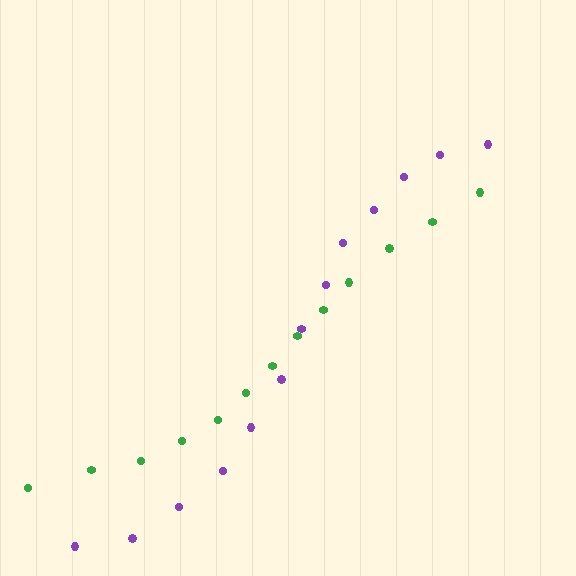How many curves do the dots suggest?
There are 2 distinct paths.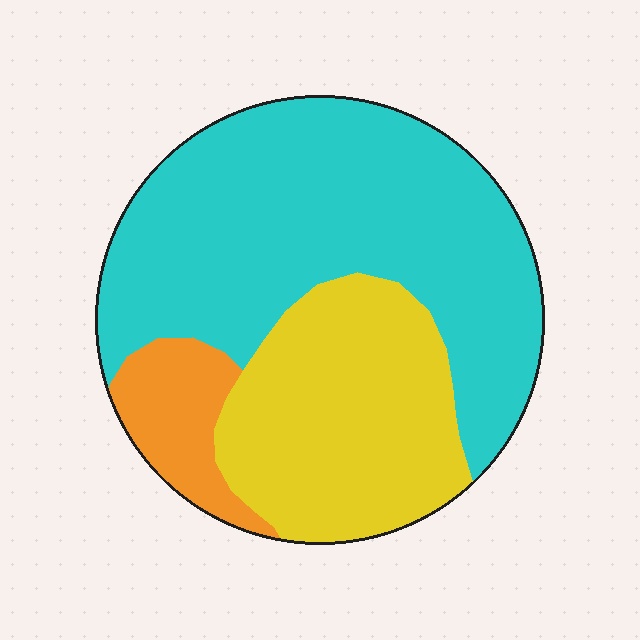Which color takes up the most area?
Cyan, at roughly 55%.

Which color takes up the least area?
Orange, at roughly 10%.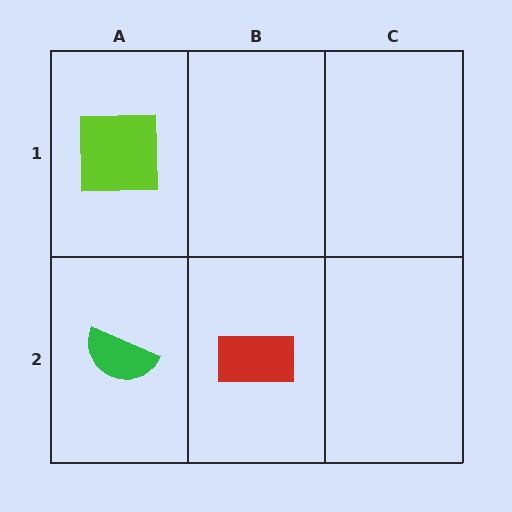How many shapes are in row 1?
1 shape.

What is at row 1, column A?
A lime square.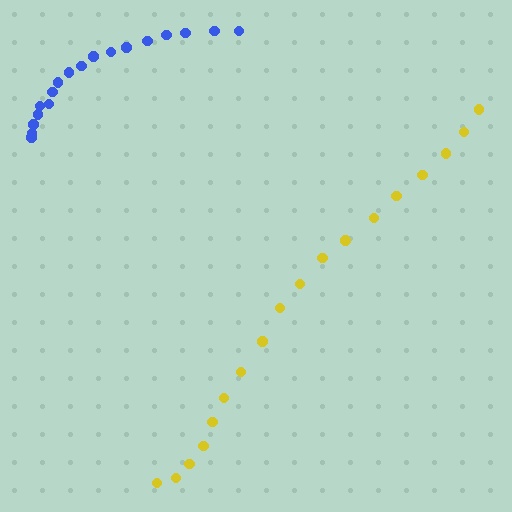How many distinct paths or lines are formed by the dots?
There are 2 distinct paths.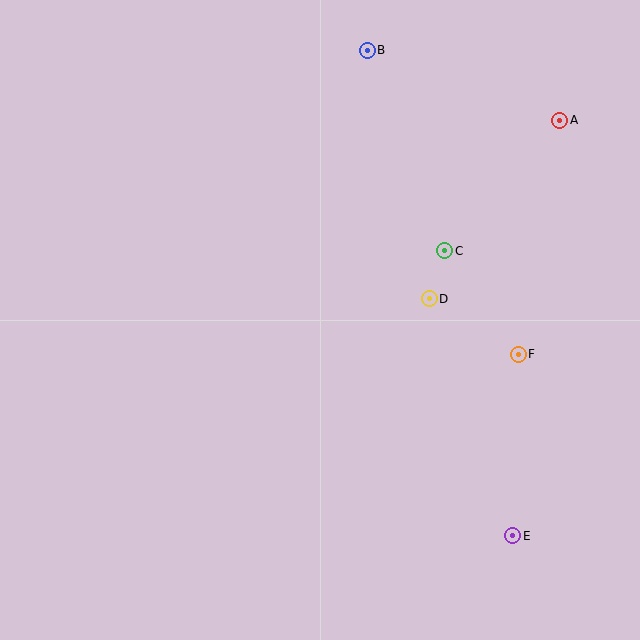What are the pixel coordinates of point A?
Point A is at (560, 120).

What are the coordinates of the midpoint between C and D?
The midpoint between C and D is at (437, 275).